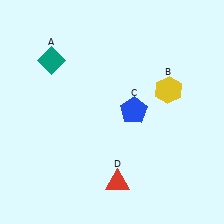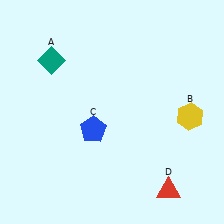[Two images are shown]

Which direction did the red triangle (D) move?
The red triangle (D) moved right.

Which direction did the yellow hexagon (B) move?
The yellow hexagon (B) moved down.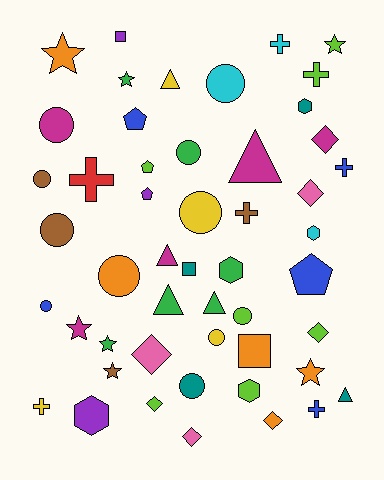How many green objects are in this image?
There are 6 green objects.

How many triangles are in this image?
There are 6 triangles.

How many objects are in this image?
There are 50 objects.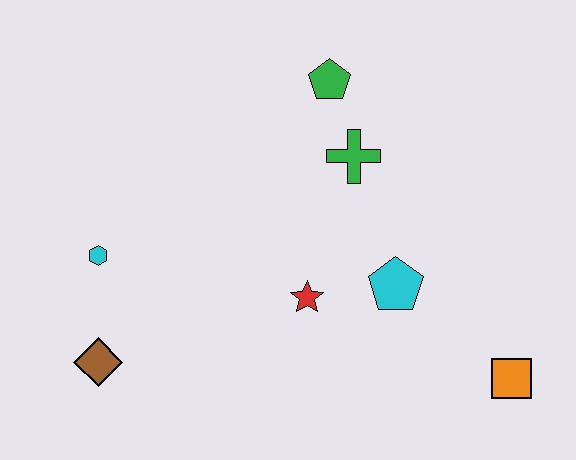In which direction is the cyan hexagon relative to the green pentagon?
The cyan hexagon is to the left of the green pentagon.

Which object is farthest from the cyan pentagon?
The brown diamond is farthest from the cyan pentagon.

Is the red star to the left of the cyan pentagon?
Yes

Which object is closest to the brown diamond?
The cyan hexagon is closest to the brown diamond.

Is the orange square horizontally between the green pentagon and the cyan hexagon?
No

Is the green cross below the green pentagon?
Yes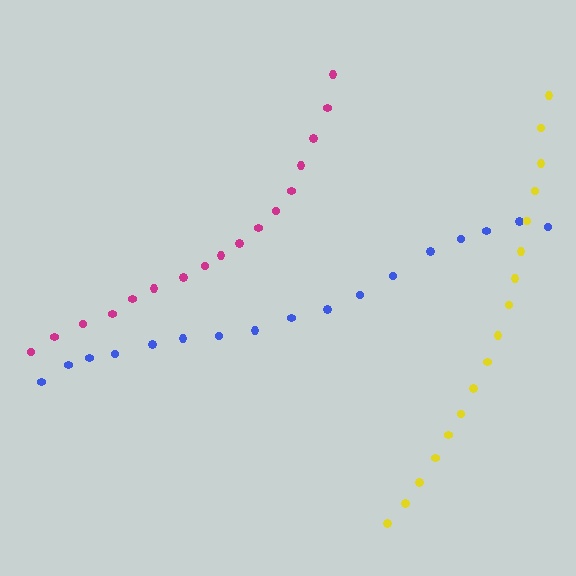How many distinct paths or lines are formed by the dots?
There are 3 distinct paths.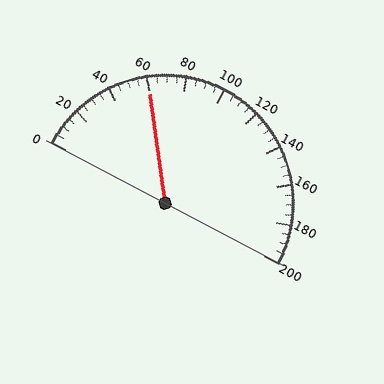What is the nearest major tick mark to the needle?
The nearest major tick mark is 60.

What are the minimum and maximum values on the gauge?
The gauge ranges from 0 to 200.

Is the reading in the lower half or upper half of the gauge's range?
The reading is in the lower half of the range (0 to 200).